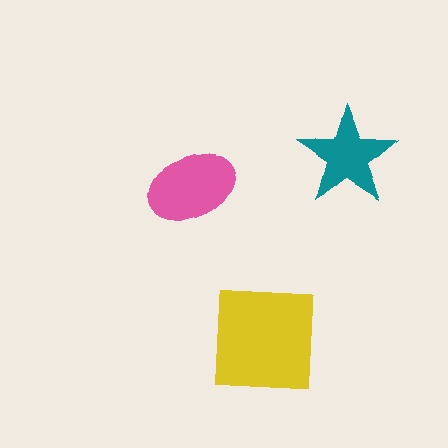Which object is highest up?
The teal star is topmost.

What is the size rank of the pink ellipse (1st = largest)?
2nd.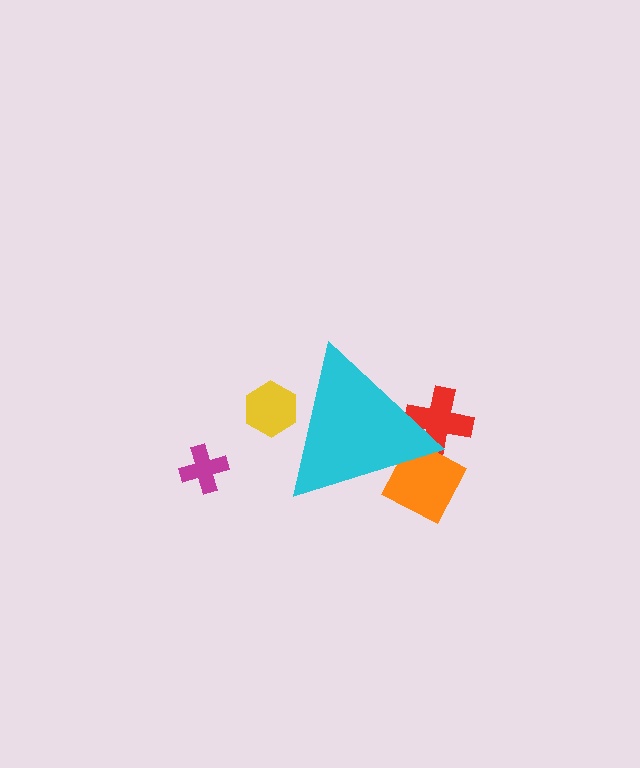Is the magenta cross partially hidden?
No, the magenta cross is fully visible.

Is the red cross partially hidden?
Yes, the red cross is partially hidden behind the cyan triangle.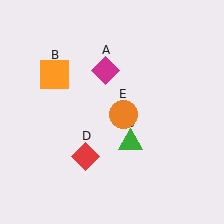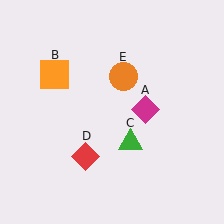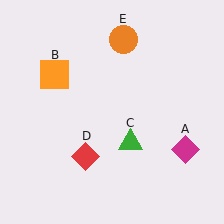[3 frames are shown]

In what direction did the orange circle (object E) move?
The orange circle (object E) moved up.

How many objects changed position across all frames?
2 objects changed position: magenta diamond (object A), orange circle (object E).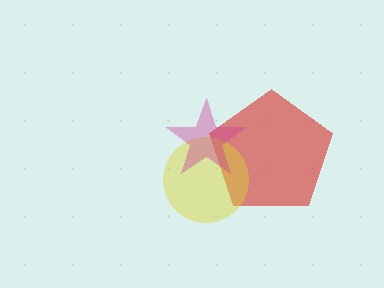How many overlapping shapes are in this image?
There are 3 overlapping shapes in the image.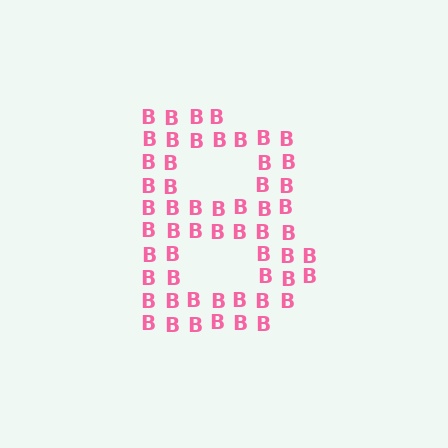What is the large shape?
The large shape is the letter B.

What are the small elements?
The small elements are letter B's.